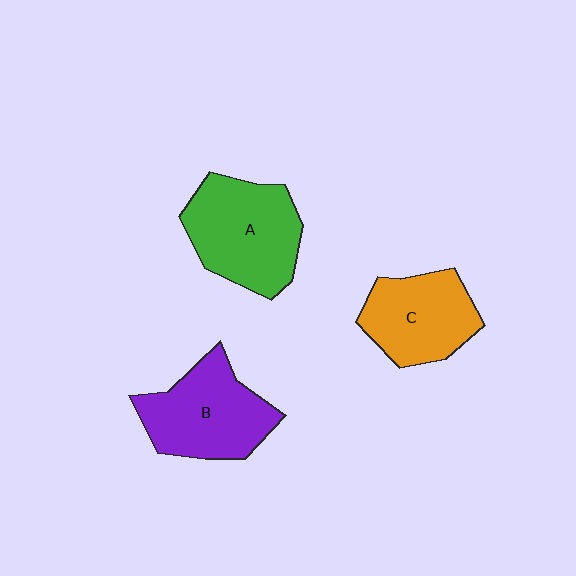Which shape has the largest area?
Shape A (green).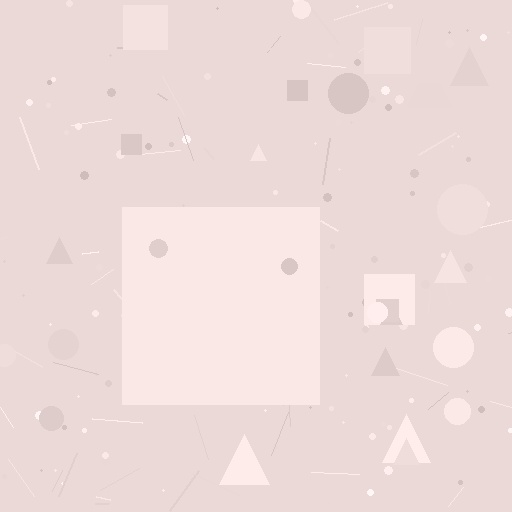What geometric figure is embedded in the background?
A square is embedded in the background.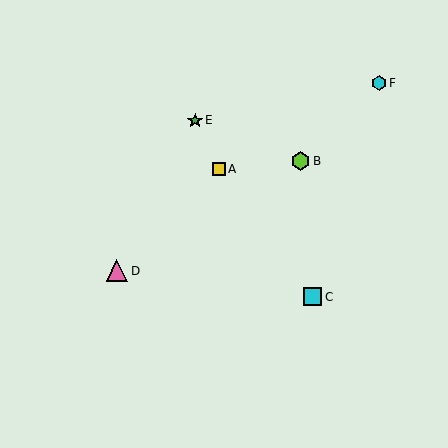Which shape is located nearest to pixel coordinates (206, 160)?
The yellow square (labeled A) at (219, 169) is nearest to that location.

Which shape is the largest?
The pink triangle (labeled D) is the largest.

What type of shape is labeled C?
Shape C is a cyan square.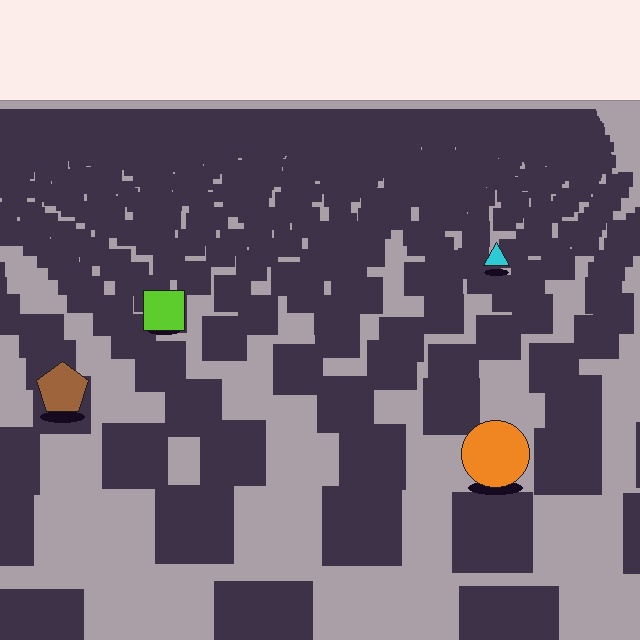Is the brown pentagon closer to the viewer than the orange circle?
No. The orange circle is closer — you can tell from the texture gradient: the ground texture is coarser near it.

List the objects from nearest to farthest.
From nearest to farthest: the orange circle, the brown pentagon, the lime square, the cyan triangle.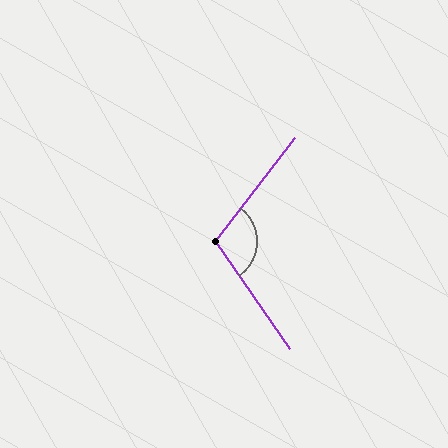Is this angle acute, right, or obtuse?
It is obtuse.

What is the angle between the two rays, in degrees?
Approximately 108 degrees.